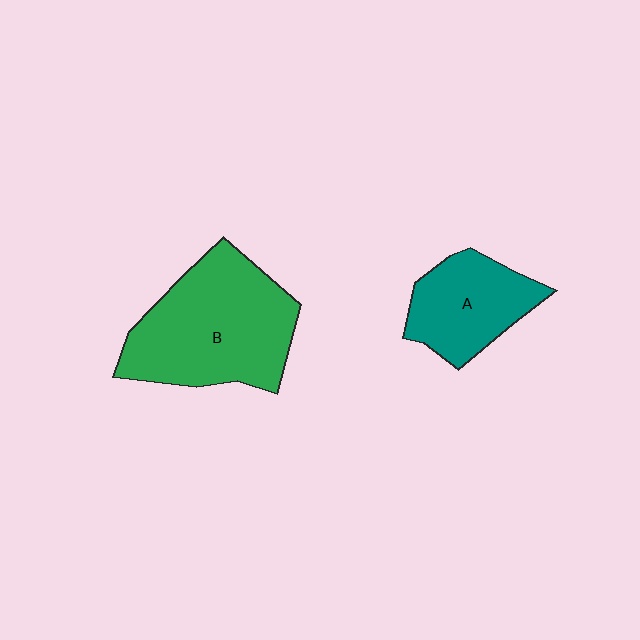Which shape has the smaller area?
Shape A (teal).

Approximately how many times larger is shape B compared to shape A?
Approximately 1.8 times.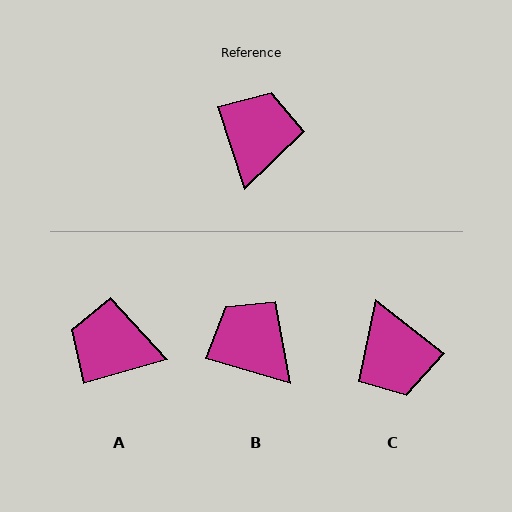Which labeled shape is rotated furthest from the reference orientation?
C, about 146 degrees away.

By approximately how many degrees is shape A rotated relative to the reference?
Approximately 88 degrees counter-clockwise.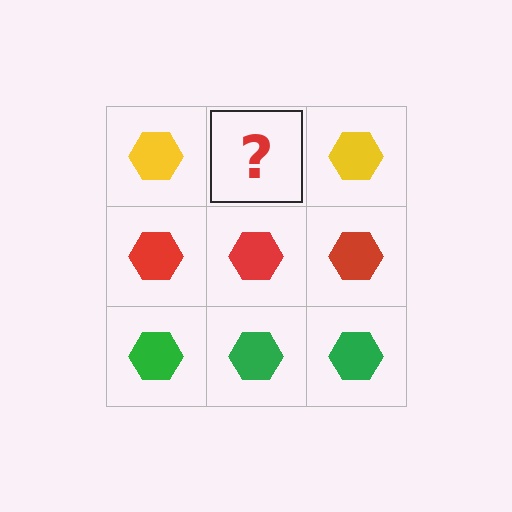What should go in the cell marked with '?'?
The missing cell should contain a yellow hexagon.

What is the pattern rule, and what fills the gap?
The rule is that each row has a consistent color. The gap should be filled with a yellow hexagon.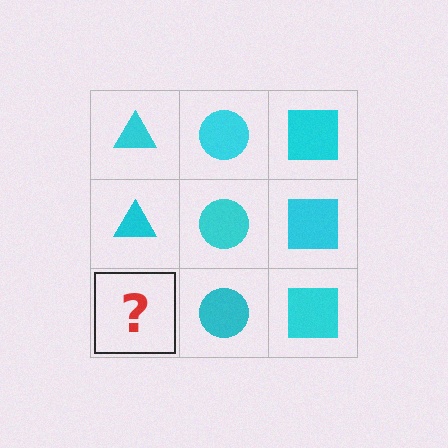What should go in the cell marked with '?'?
The missing cell should contain a cyan triangle.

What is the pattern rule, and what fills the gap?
The rule is that each column has a consistent shape. The gap should be filled with a cyan triangle.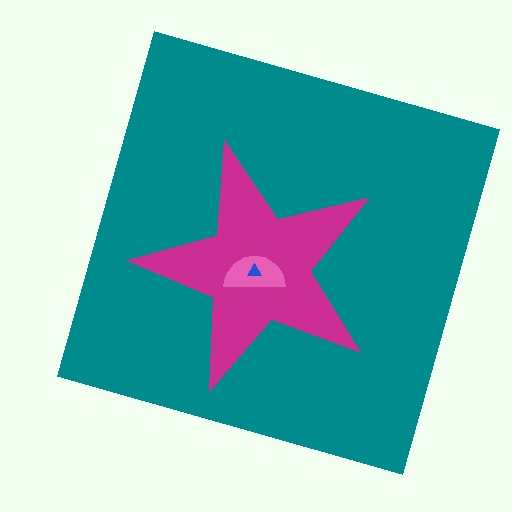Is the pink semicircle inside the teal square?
Yes.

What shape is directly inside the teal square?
The magenta star.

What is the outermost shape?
The teal square.